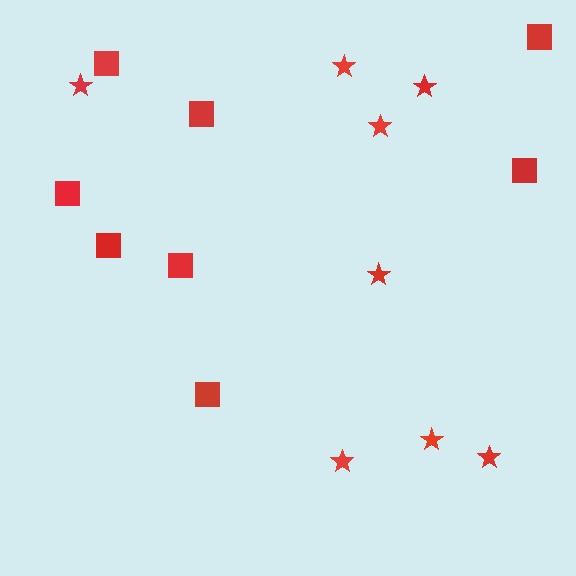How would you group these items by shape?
There are 2 groups: one group of stars (8) and one group of squares (8).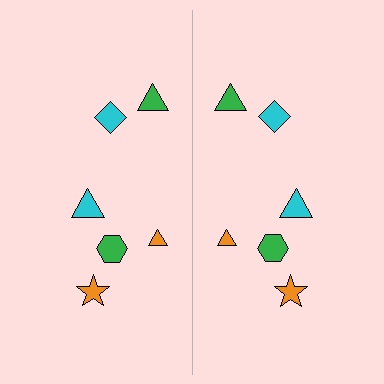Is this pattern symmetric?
Yes, this pattern has bilateral (reflection) symmetry.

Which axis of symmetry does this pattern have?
The pattern has a vertical axis of symmetry running through the center of the image.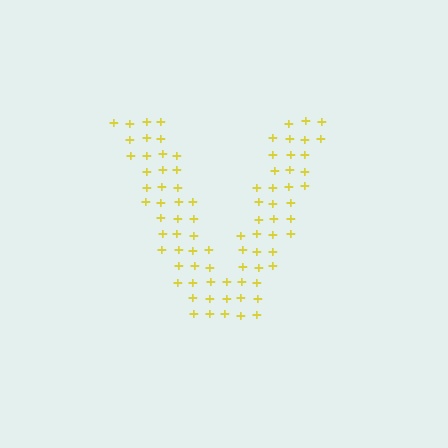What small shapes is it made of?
It is made of small plus signs.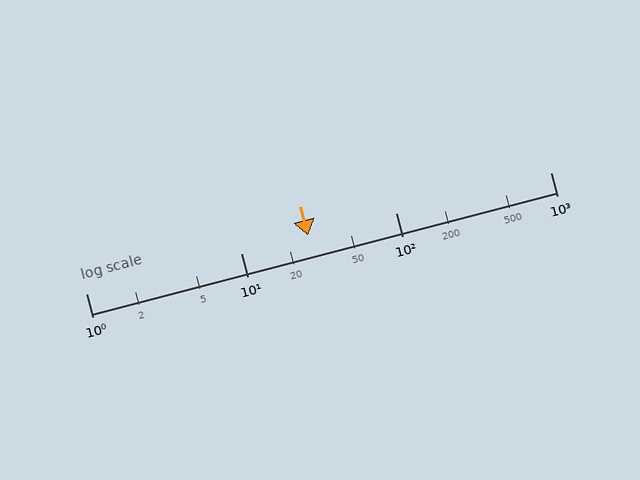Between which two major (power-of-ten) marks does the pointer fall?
The pointer is between 10 and 100.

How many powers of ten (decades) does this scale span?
The scale spans 3 decades, from 1 to 1000.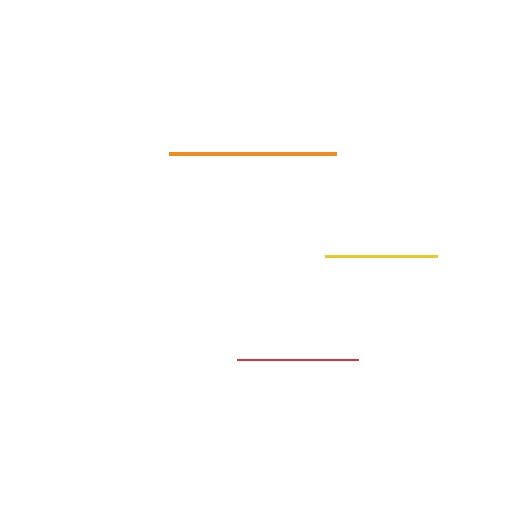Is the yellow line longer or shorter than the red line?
The red line is longer than the yellow line.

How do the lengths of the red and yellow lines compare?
The red and yellow lines are approximately the same length.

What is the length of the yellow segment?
The yellow segment is approximately 112 pixels long.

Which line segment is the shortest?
The yellow line is the shortest at approximately 112 pixels.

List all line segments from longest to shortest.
From longest to shortest: orange, red, yellow.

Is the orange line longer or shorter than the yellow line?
The orange line is longer than the yellow line.